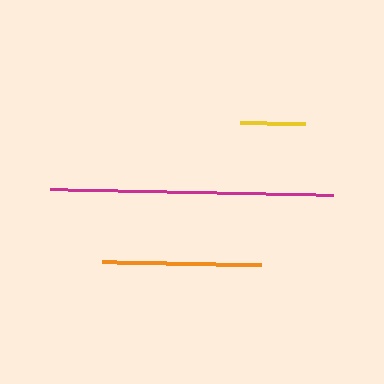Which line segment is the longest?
The magenta line is the longest at approximately 284 pixels.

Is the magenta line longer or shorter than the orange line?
The magenta line is longer than the orange line.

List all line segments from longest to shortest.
From longest to shortest: magenta, orange, yellow.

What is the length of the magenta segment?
The magenta segment is approximately 284 pixels long.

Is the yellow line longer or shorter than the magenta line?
The magenta line is longer than the yellow line.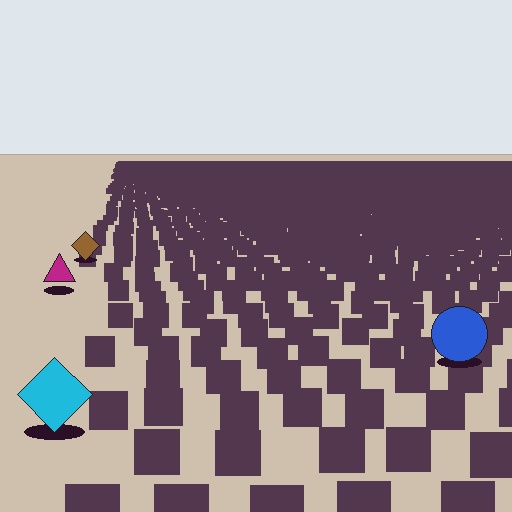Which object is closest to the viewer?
The cyan diamond is closest. The texture marks near it are larger and more spread out.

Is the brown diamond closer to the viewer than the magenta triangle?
No. The magenta triangle is closer — you can tell from the texture gradient: the ground texture is coarser near it.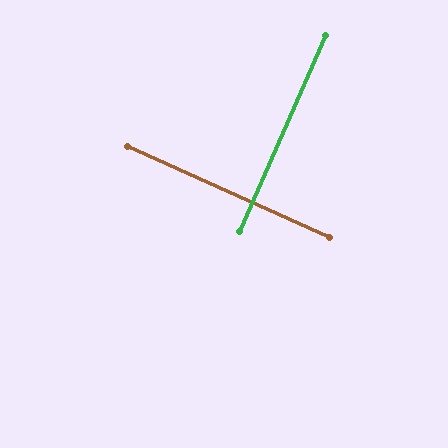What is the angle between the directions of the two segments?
Approximately 89 degrees.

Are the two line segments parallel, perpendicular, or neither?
Perpendicular — they meet at approximately 89°.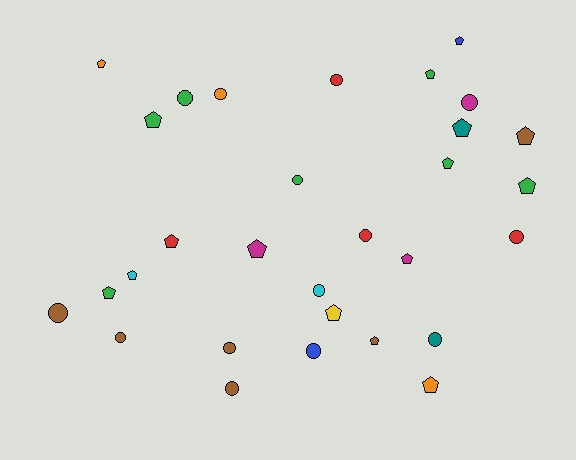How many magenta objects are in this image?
There are 3 magenta objects.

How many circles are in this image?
There are 14 circles.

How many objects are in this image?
There are 30 objects.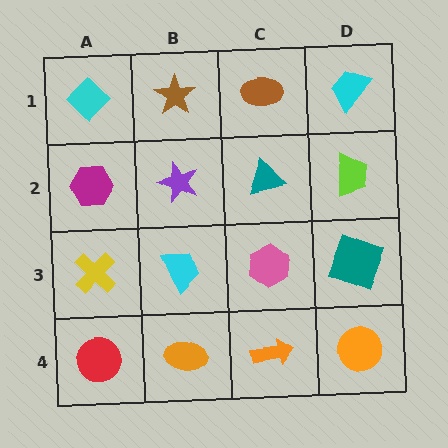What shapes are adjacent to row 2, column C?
A brown ellipse (row 1, column C), a pink hexagon (row 3, column C), a purple star (row 2, column B), a lime trapezoid (row 2, column D).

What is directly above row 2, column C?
A brown ellipse.